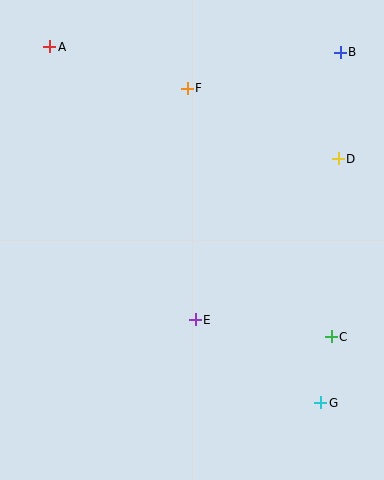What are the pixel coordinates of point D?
Point D is at (338, 159).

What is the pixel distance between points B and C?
The distance between B and C is 285 pixels.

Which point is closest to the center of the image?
Point E at (195, 320) is closest to the center.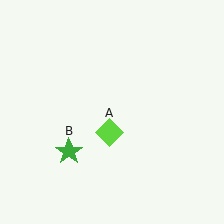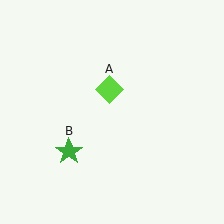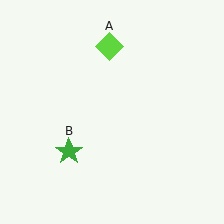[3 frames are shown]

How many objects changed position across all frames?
1 object changed position: lime diamond (object A).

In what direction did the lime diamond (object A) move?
The lime diamond (object A) moved up.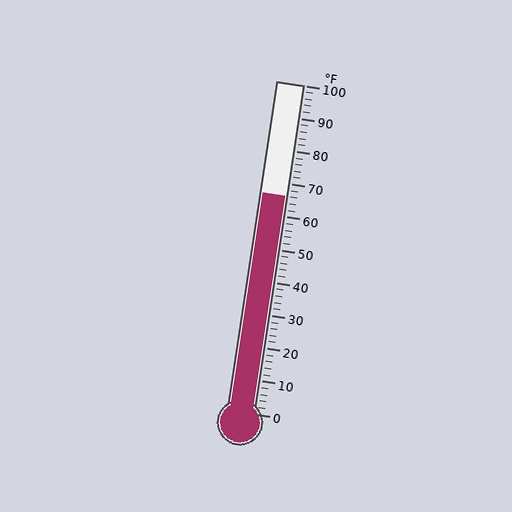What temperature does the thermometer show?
The thermometer shows approximately 66°F.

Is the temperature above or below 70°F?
The temperature is below 70°F.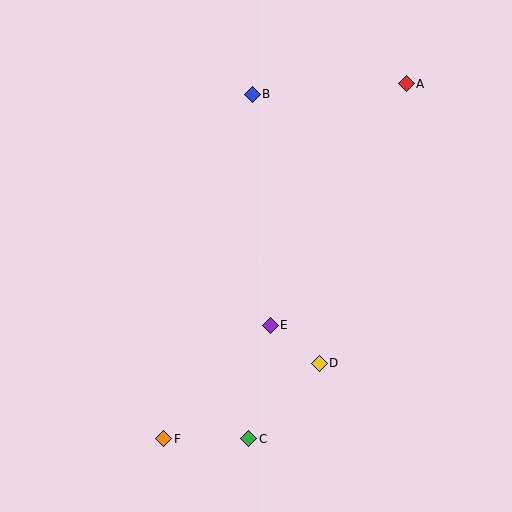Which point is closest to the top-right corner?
Point A is closest to the top-right corner.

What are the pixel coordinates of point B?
Point B is at (252, 94).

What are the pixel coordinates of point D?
Point D is at (319, 363).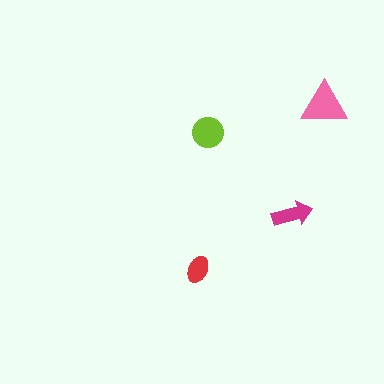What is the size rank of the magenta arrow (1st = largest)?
3rd.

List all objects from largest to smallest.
The pink triangle, the lime circle, the magenta arrow, the red ellipse.